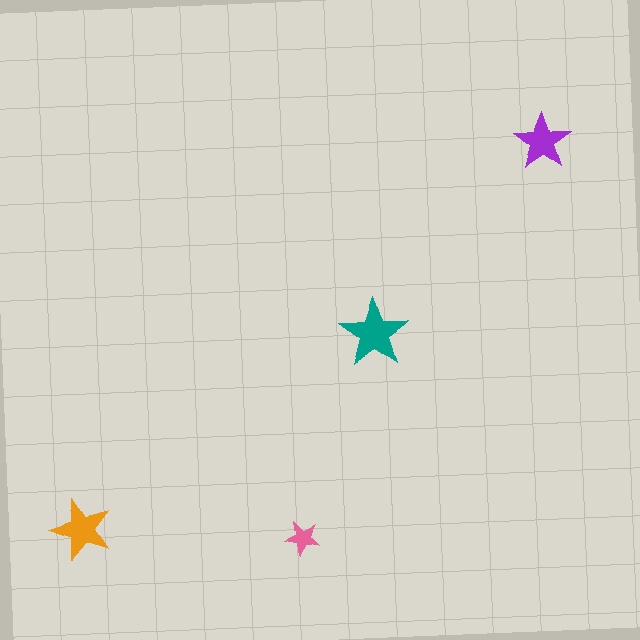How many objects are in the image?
There are 4 objects in the image.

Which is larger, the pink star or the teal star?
The teal one.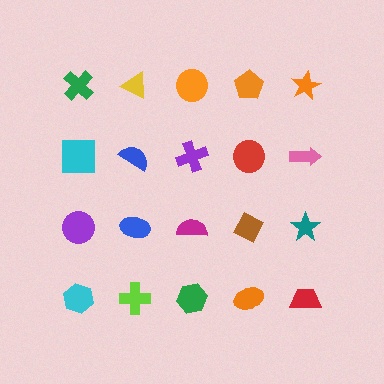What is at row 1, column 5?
An orange star.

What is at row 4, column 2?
A lime cross.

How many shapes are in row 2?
5 shapes.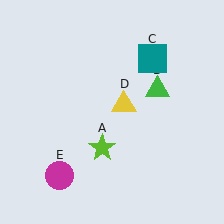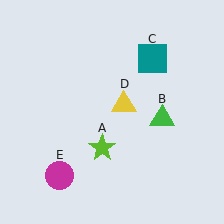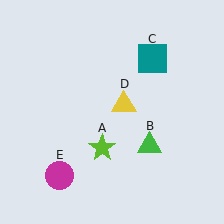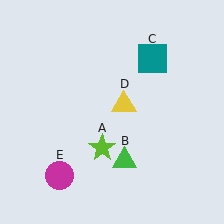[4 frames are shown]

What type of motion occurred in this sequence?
The green triangle (object B) rotated clockwise around the center of the scene.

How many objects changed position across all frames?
1 object changed position: green triangle (object B).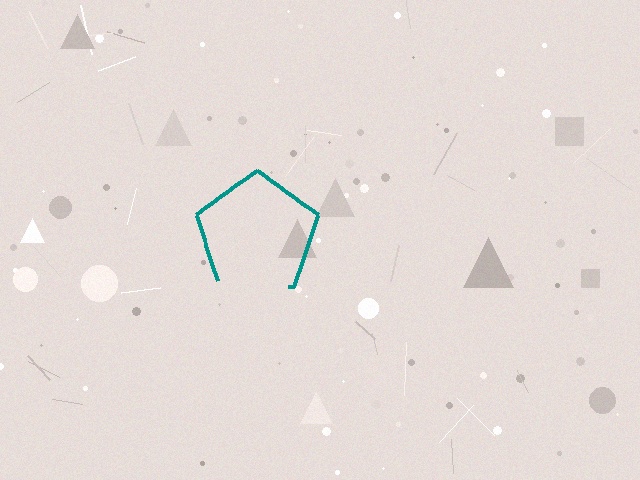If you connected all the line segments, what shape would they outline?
They would outline a pentagon.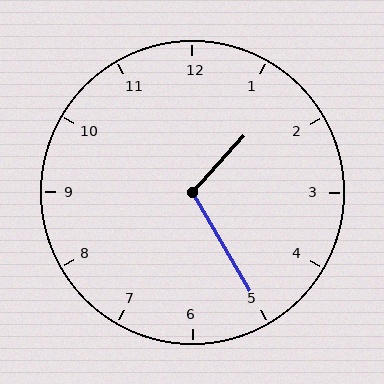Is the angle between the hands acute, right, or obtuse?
It is obtuse.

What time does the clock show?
1:25.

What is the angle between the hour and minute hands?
Approximately 108 degrees.